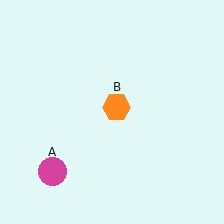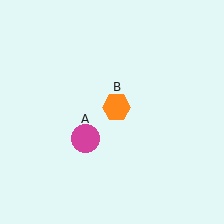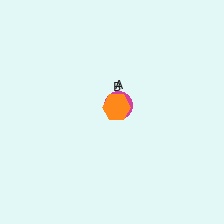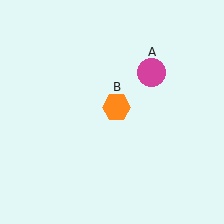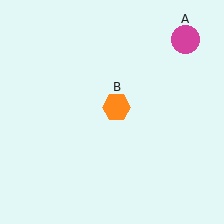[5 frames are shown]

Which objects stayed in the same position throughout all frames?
Orange hexagon (object B) remained stationary.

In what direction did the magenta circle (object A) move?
The magenta circle (object A) moved up and to the right.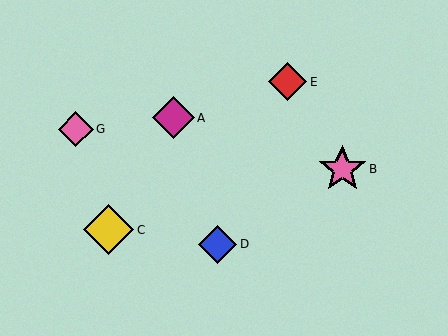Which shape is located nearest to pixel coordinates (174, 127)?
The magenta diamond (labeled A) at (173, 118) is nearest to that location.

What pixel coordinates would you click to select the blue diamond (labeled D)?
Click at (218, 244) to select the blue diamond D.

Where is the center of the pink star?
The center of the pink star is at (342, 169).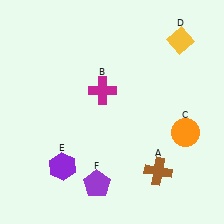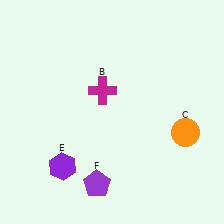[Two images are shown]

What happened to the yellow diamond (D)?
The yellow diamond (D) was removed in Image 2. It was in the top-right area of Image 1.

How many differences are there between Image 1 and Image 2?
There are 2 differences between the two images.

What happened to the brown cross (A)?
The brown cross (A) was removed in Image 2. It was in the bottom-right area of Image 1.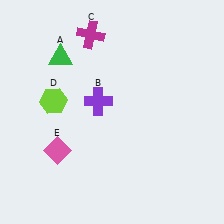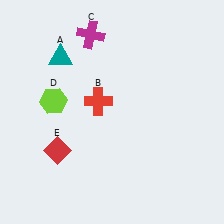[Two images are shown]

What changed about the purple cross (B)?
In Image 1, B is purple. In Image 2, it changed to red.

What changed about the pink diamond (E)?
In Image 1, E is pink. In Image 2, it changed to red.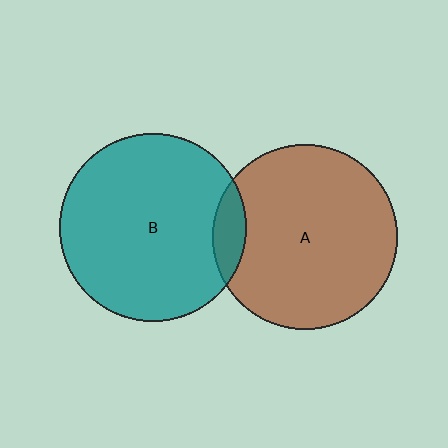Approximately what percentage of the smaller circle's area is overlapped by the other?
Approximately 10%.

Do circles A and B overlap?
Yes.